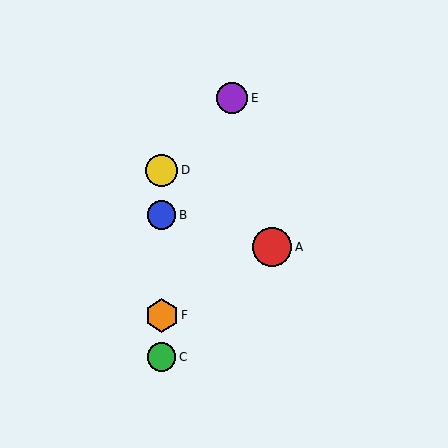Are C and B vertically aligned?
Yes, both are at x≈162.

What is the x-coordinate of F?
Object F is at x≈162.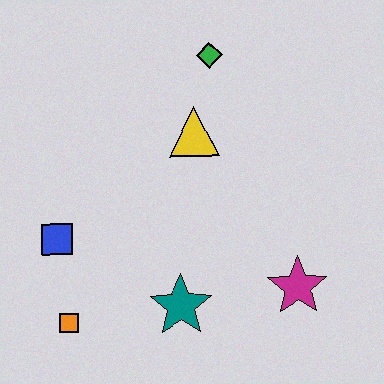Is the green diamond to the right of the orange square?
Yes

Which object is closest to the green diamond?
The yellow triangle is closest to the green diamond.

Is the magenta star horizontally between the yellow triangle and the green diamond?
No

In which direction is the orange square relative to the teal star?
The orange square is to the left of the teal star.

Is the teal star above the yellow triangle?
No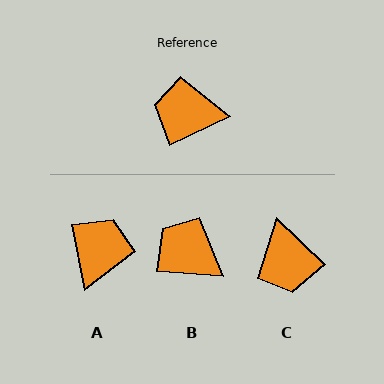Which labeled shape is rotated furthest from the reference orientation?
C, about 110 degrees away.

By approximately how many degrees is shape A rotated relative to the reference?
Approximately 104 degrees clockwise.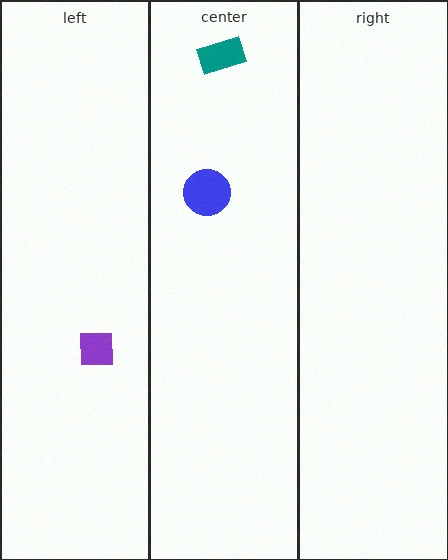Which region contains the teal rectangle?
The center region.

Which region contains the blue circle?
The center region.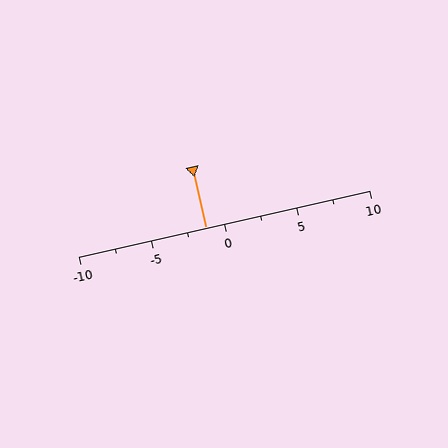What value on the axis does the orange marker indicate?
The marker indicates approximately -1.2.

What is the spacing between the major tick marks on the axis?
The major ticks are spaced 5 apart.